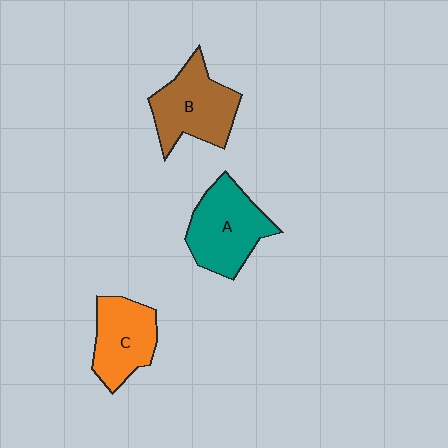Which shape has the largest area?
Shape A (teal).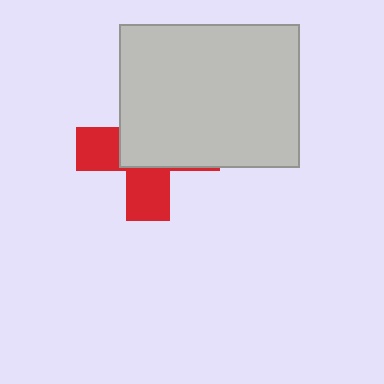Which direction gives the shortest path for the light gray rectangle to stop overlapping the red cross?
Moving toward the upper-right gives the shortest separation.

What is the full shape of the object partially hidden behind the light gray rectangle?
The partially hidden object is a red cross.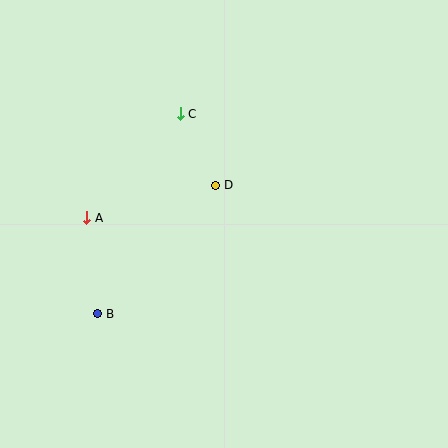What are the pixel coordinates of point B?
Point B is at (98, 314).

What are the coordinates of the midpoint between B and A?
The midpoint between B and A is at (92, 266).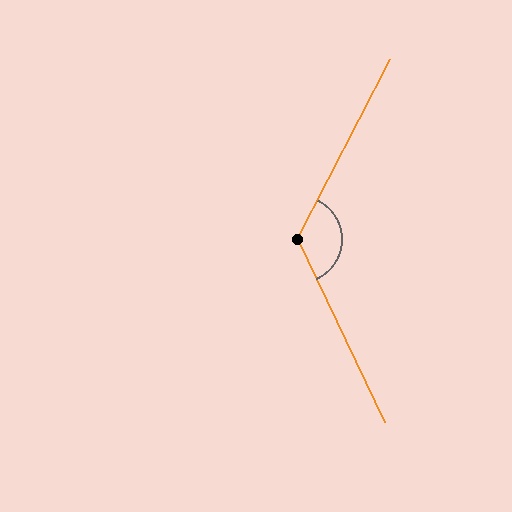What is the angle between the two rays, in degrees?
Approximately 127 degrees.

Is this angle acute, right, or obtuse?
It is obtuse.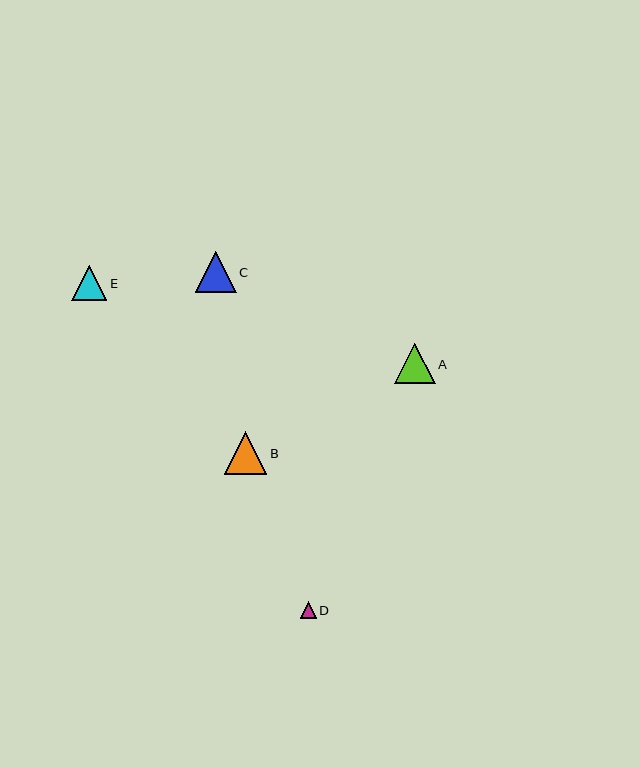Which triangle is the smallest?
Triangle D is the smallest with a size of approximately 16 pixels.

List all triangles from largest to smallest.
From largest to smallest: B, C, A, E, D.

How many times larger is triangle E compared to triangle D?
Triangle E is approximately 2.2 times the size of triangle D.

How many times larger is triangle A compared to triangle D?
Triangle A is approximately 2.5 times the size of triangle D.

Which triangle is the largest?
Triangle B is the largest with a size of approximately 43 pixels.